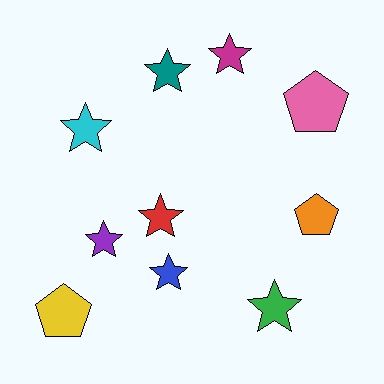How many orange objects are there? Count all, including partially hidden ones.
There is 1 orange object.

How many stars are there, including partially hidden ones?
There are 7 stars.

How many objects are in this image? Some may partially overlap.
There are 10 objects.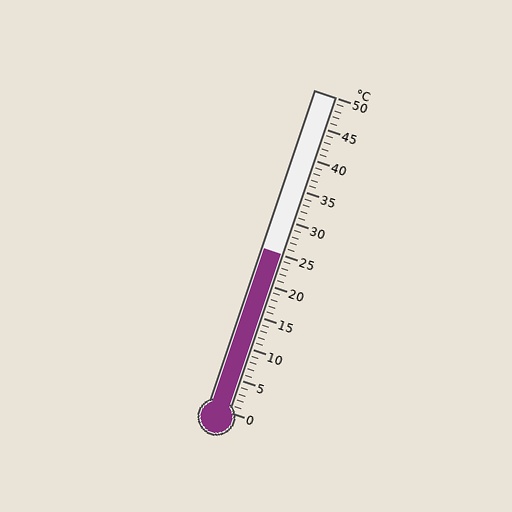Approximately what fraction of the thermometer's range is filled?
The thermometer is filled to approximately 50% of its range.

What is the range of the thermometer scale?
The thermometer scale ranges from 0°C to 50°C.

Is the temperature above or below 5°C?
The temperature is above 5°C.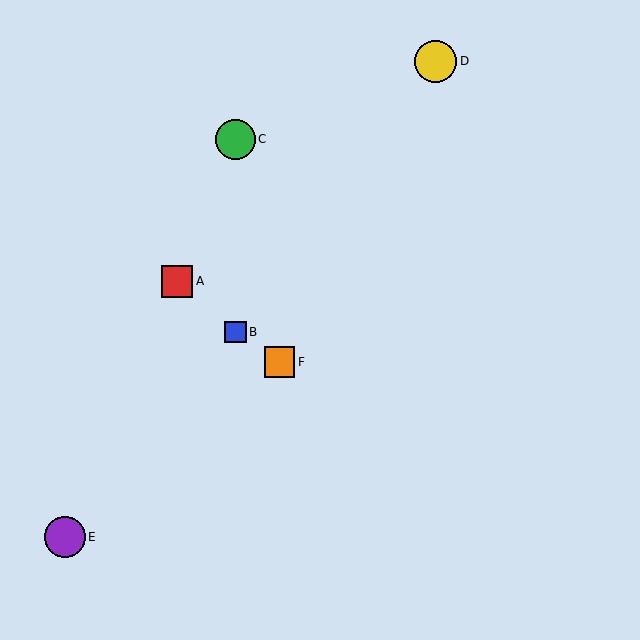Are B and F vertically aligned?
No, B is at x≈236 and F is at x≈279.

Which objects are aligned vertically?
Objects B, C are aligned vertically.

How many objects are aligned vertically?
2 objects (B, C) are aligned vertically.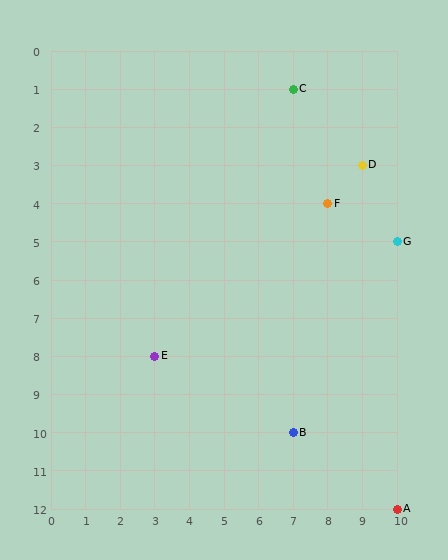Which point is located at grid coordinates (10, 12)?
Point A is at (10, 12).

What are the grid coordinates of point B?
Point B is at grid coordinates (7, 10).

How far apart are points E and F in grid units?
Points E and F are 5 columns and 4 rows apart (about 6.4 grid units diagonally).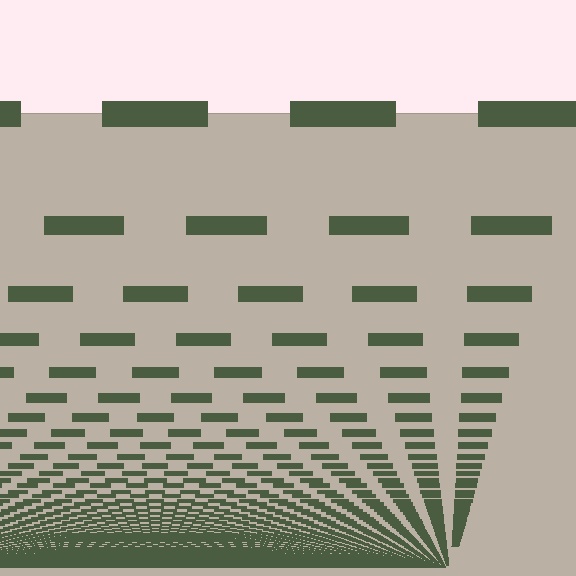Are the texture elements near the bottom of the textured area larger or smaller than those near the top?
Smaller. The gradient is inverted — elements near the bottom are smaller and denser.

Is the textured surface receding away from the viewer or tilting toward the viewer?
The surface appears to tilt toward the viewer. Texture elements get larger and sparser toward the top.